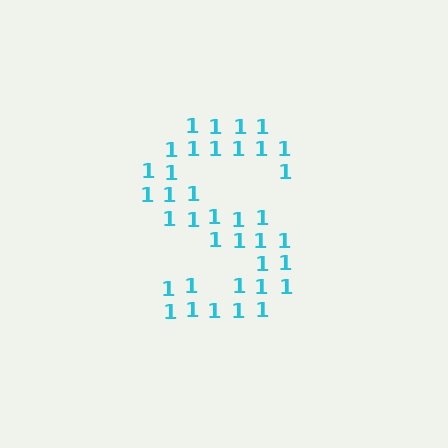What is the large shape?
The large shape is the letter S.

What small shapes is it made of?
It is made of small digit 1's.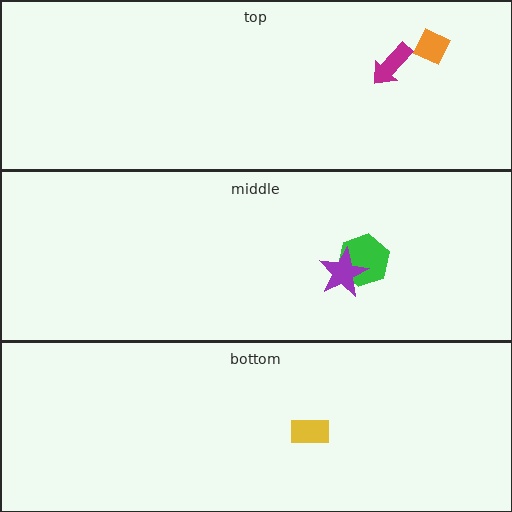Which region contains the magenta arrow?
The top region.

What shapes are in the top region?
The orange diamond, the magenta arrow.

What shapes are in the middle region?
The green hexagon, the purple star.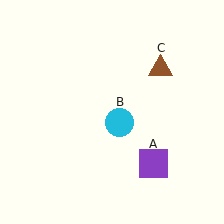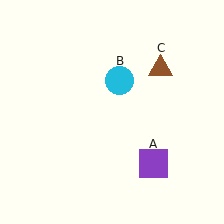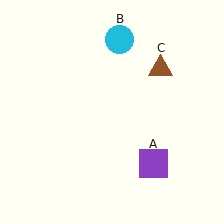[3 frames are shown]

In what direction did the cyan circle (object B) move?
The cyan circle (object B) moved up.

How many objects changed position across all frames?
1 object changed position: cyan circle (object B).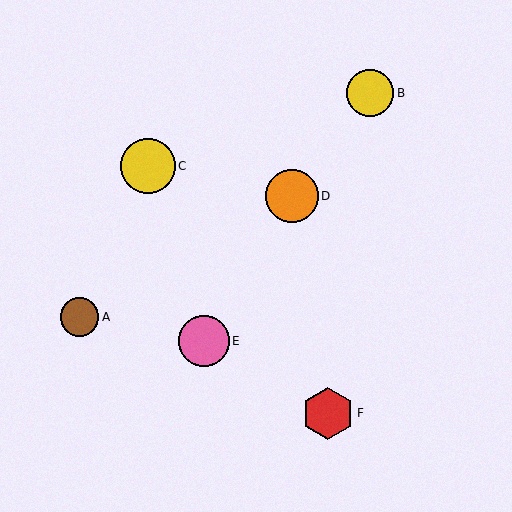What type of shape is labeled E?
Shape E is a pink circle.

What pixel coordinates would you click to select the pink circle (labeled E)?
Click at (204, 341) to select the pink circle E.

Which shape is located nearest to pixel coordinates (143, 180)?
The yellow circle (labeled C) at (148, 166) is nearest to that location.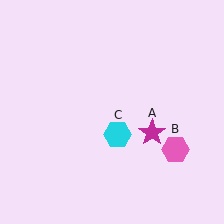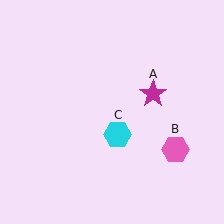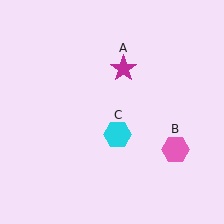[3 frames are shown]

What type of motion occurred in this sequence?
The magenta star (object A) rotated counterclockwise around the center of the scene.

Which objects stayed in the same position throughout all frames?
Pink hexagon (object B) and cyan hexagon (object C) remained stationary.